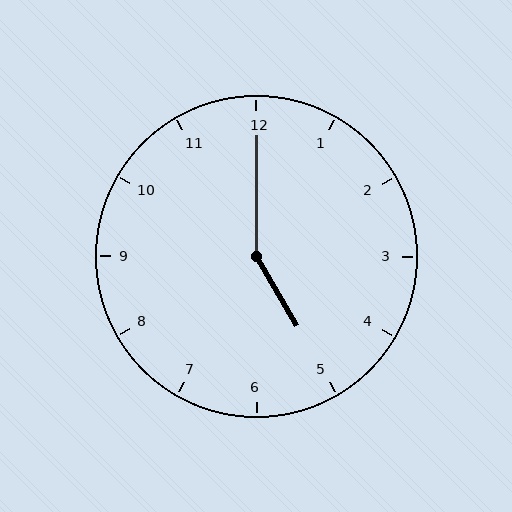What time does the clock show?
5:00.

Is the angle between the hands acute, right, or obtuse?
It is obtuse.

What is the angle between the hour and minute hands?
Approximately 150 degrees.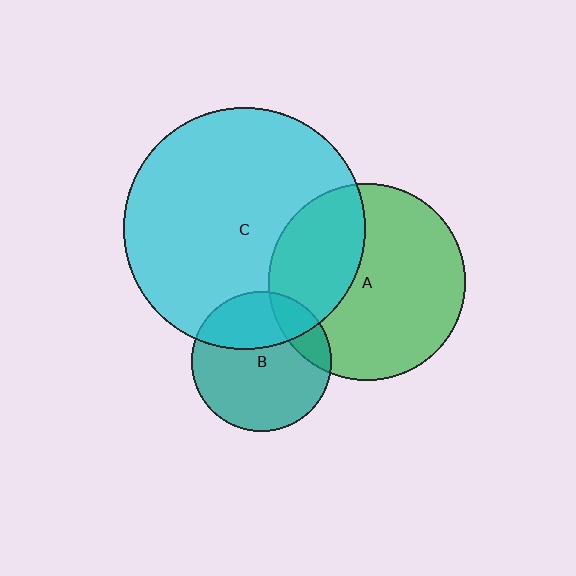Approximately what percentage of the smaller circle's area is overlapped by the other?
Approximately 35%.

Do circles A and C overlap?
Yes.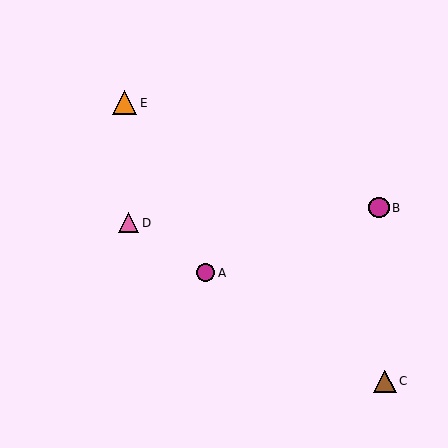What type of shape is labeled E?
Shape E is an orange triangle.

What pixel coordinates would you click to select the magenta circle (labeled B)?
Click at (379, 208) to select the magenta circle B.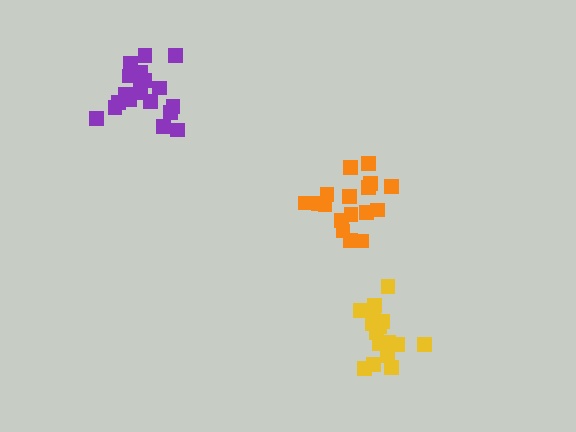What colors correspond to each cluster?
The clusters are colored: purple, orange, yellow.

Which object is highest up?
The purple cluster is topmost.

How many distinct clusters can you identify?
There are 3 distinct clusters.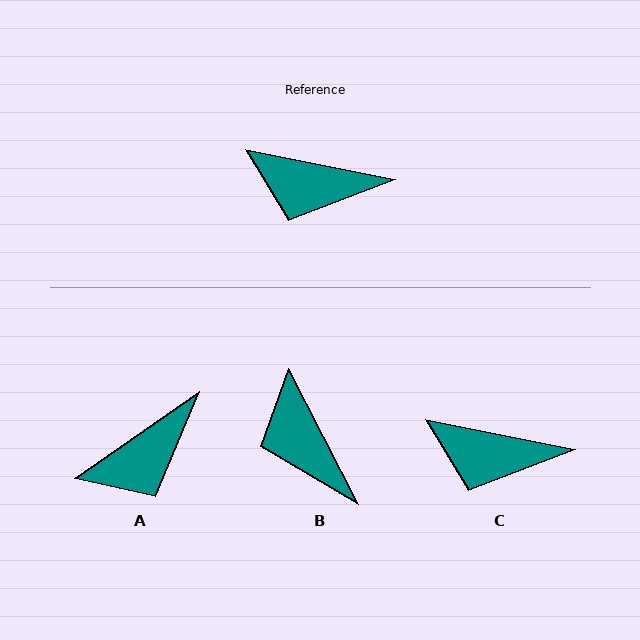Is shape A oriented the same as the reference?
No, it is off by about 46 degrees.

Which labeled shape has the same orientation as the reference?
C.